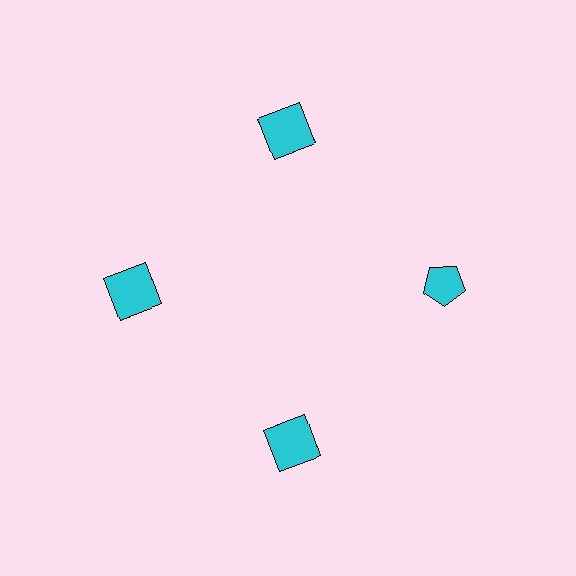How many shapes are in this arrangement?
There are 4 shapes arranged in a ring pattern.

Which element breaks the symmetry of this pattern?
The cyan pentagon at roughly the 3 o'clock position breaks the symmetry. All other shapes are cyan squares.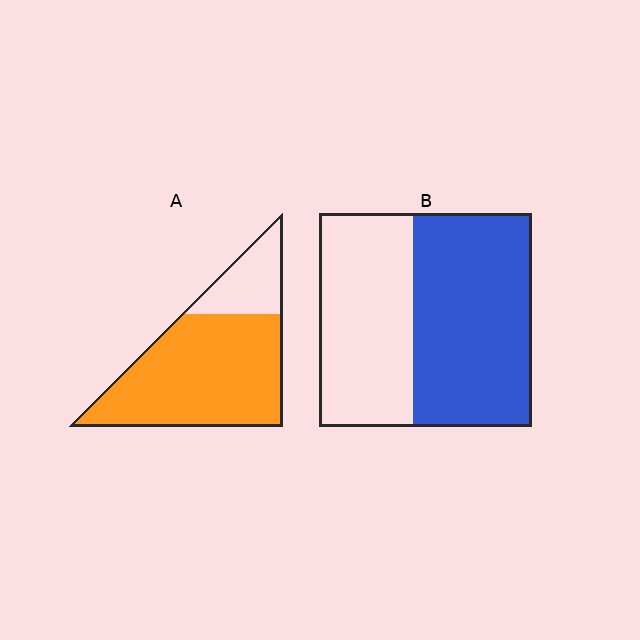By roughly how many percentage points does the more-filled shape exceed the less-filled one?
By roughly 20 percentage points (A over B).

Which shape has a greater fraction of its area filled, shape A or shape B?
Shape A.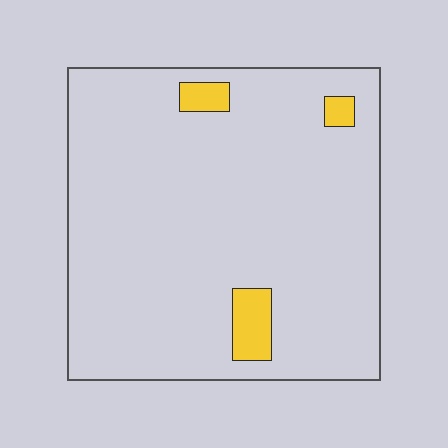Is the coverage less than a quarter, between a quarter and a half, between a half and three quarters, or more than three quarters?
Less than a quarter.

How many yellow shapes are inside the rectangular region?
3.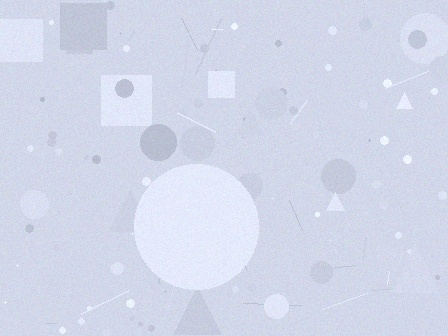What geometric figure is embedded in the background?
A circle is embedded in the background.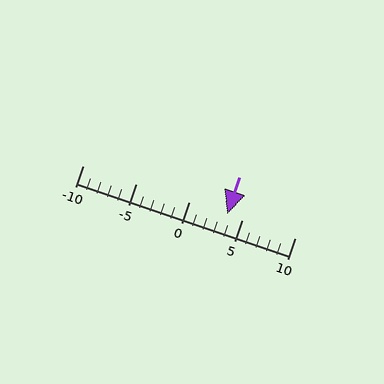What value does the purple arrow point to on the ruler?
The purple arrow points to approximately 4.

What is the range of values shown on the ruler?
The ruler shows values from -10 to 10.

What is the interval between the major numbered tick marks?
The major tick marks are spaced 5 units apart.